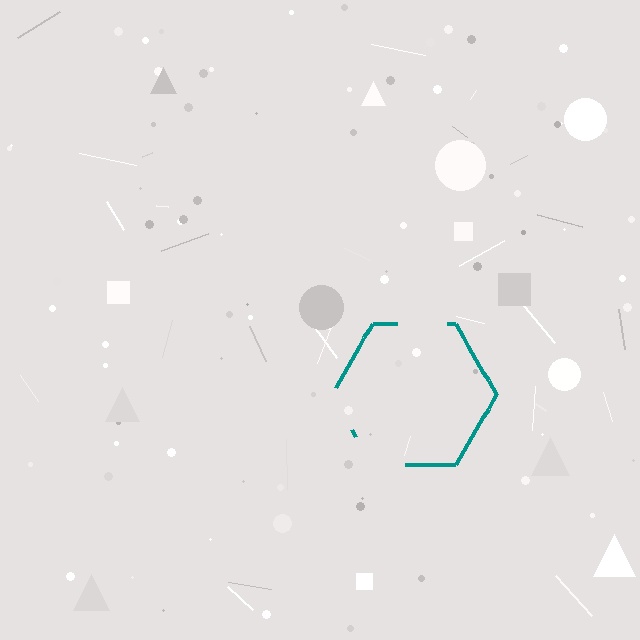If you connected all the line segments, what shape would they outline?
They would outline a hexagon.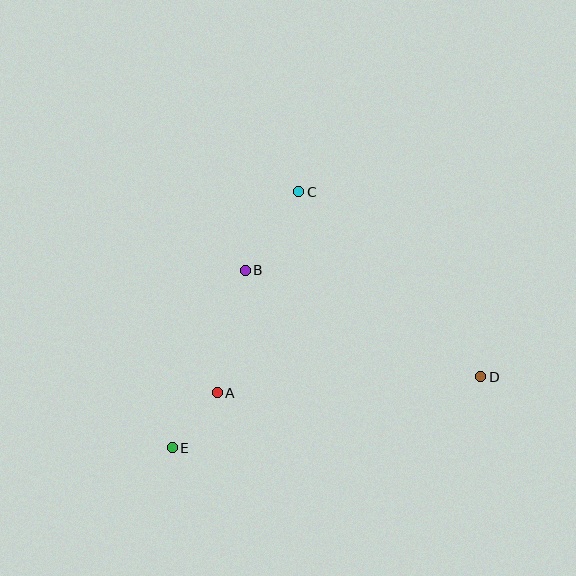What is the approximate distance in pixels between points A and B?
The distance between A and B is approximately 126 pixels.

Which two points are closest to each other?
Points A and E are closest to each other.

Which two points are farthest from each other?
Points D and E are farthest from each other.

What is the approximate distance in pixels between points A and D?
The distance between A and D is approximately 264 pixels.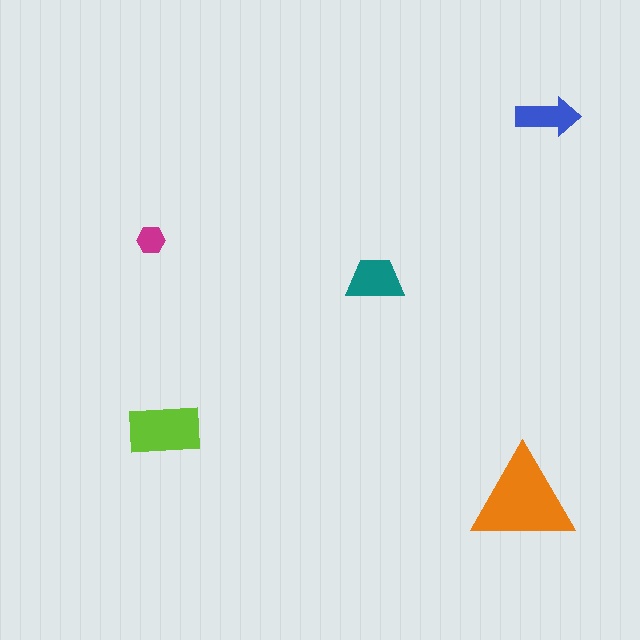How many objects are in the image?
There are 5 objects in the image.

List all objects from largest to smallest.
The orange triangle, the lime rectangle, the teal trapezoid, the blue arrow, the magenta hexagon.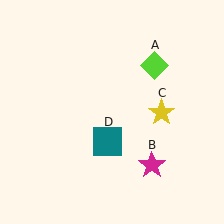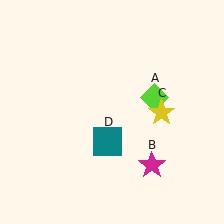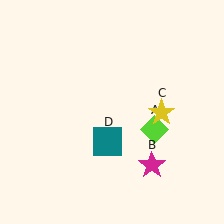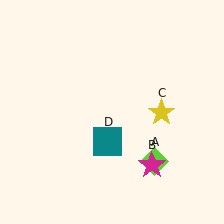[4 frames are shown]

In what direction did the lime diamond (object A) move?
The lime diamond (object A) moved down.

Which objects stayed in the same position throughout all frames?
Magenta star (object B) and yellow star (object C) and teal square (object D) remained stationary.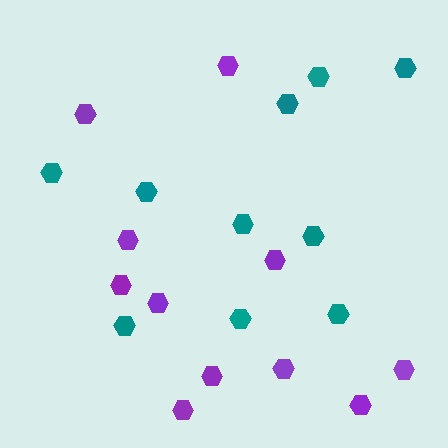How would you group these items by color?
There are 2 groups: one group of purple hexagons (11) and one group of teal hexagons (10).